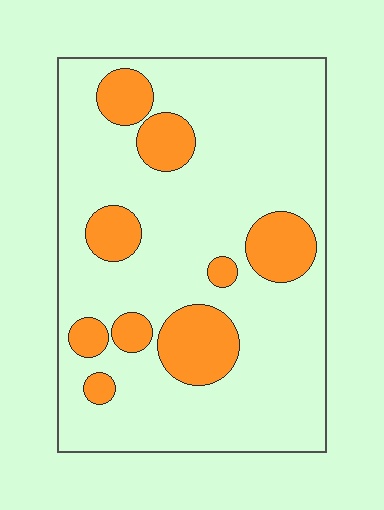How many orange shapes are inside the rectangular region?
9.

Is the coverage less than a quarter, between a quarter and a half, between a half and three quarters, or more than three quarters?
Less than a quarter.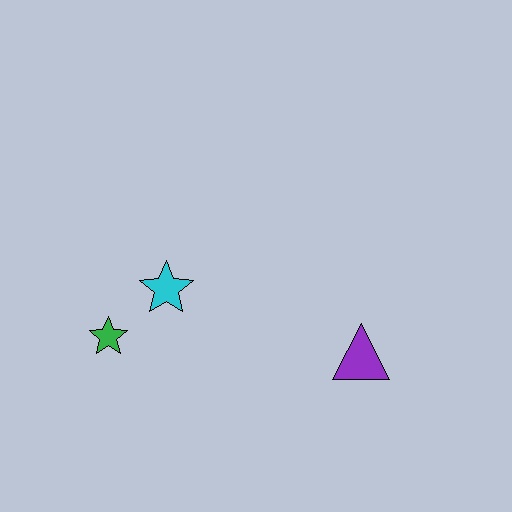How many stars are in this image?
There are 2 stars.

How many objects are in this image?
There are 3 objects.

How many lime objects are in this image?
There are no lime objects.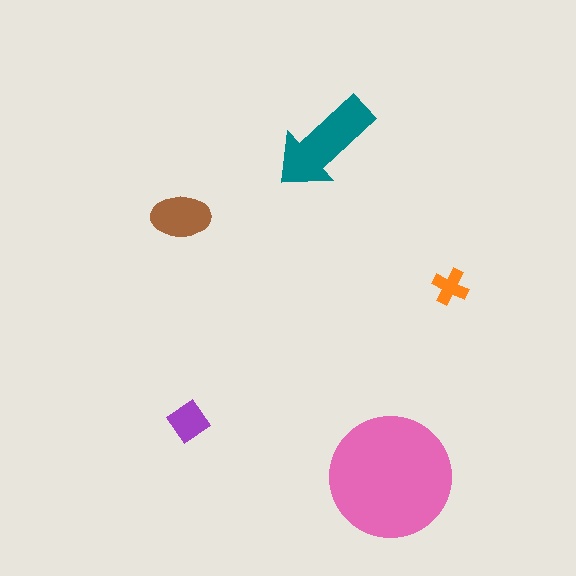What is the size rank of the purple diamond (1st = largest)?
4th.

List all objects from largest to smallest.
The pink circle, the teal arrow, the brown ellipse, the purple diamond, the orange cross.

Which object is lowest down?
The pink circle is bottommost.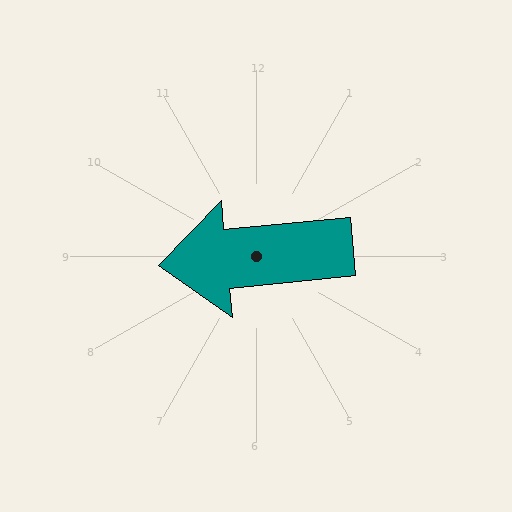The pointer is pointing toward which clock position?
Roughly 9 o'clock.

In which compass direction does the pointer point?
West.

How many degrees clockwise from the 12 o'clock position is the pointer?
Approximately 264 degrees.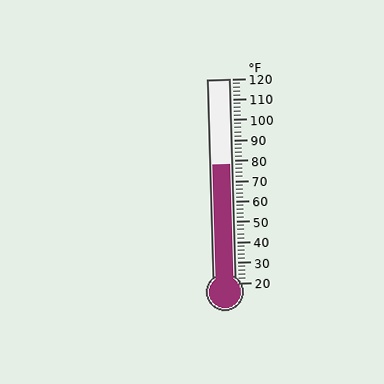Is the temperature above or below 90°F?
The temperature is below 90°F.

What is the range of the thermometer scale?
The thermometer scale ranges from 20°F to 120°F.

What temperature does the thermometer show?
The thermometer shows approximately 78°F.